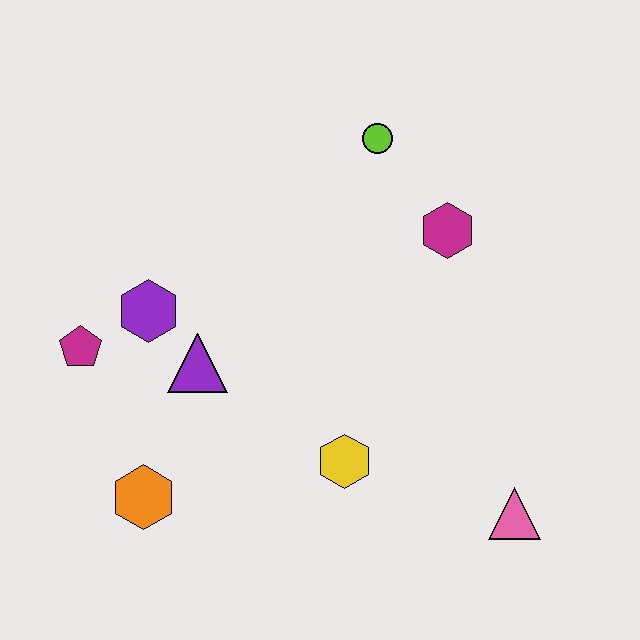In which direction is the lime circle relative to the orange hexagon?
The lime circle is above the orange hexagon.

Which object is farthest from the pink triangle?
The magenta pentagon is farthest from the pink triangle.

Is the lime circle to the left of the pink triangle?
Yes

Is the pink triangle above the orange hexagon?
No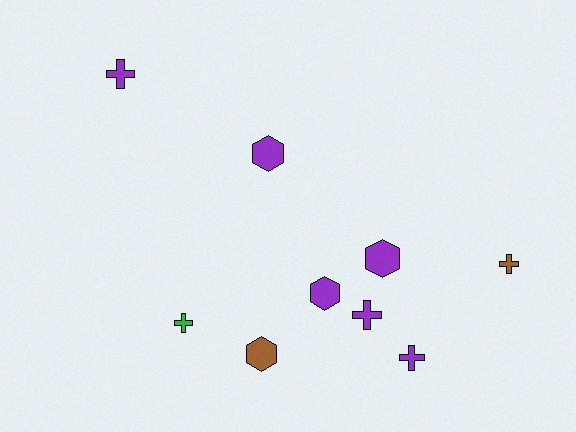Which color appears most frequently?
Purple, with 6 objects.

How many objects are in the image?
There are 9 objects.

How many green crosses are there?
There is 1 green cross.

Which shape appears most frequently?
Cross, with 5 objects.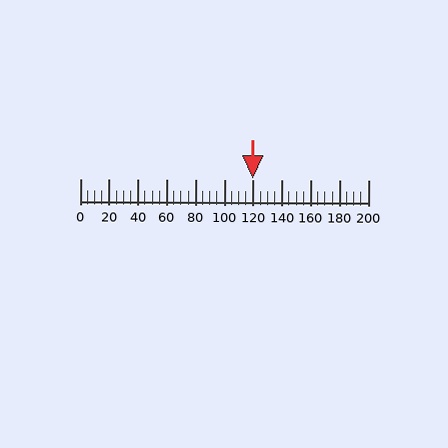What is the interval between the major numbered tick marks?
The major tick marks are spaced 20 units apart.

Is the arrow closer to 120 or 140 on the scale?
The arrow is closer to 120.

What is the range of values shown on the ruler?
The ruler shows values from 0 to 200.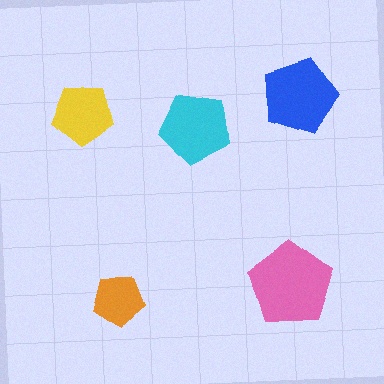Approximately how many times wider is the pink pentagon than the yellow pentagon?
About 1.5 times wider.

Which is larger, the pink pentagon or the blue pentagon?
The pink one.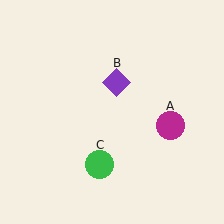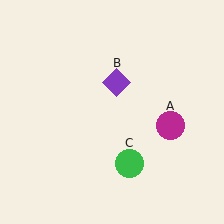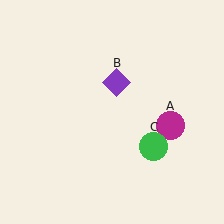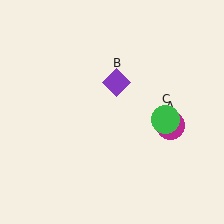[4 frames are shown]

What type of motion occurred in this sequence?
The green circle (object C) rotated counterclockwise around the center of the scene.